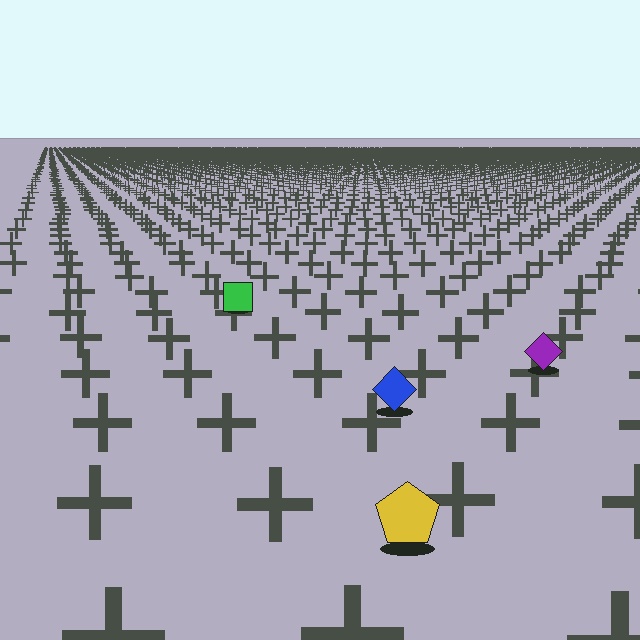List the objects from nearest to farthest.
From nearest to farthest: the yellow pentagon, the blue diamond, the purple diamond, the green square.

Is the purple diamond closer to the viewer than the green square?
Yes. The purple diamond is closer — you can tell from the texture gradient: the ground texture is coarser near it.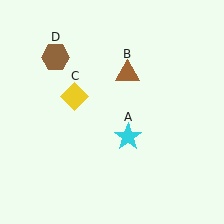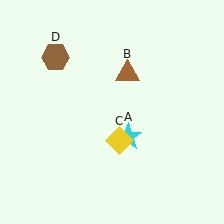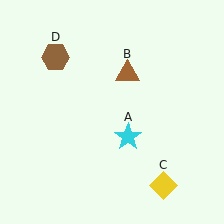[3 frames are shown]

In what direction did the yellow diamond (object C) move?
The yellow diamond (object C) moved down and to the right.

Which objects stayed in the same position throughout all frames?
Cyan star (object A) and brown triangle (object B) and brown hexagon (object D) remained stationary.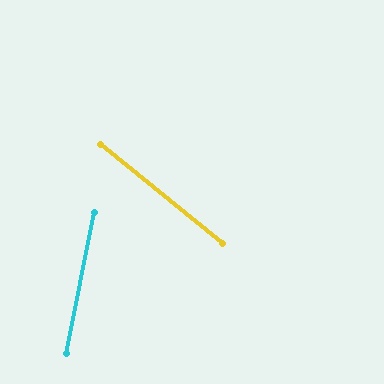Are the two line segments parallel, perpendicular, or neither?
Neither parallel nor perpendicular — they differ by about 62°.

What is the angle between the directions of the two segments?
Approximately 62 degrees.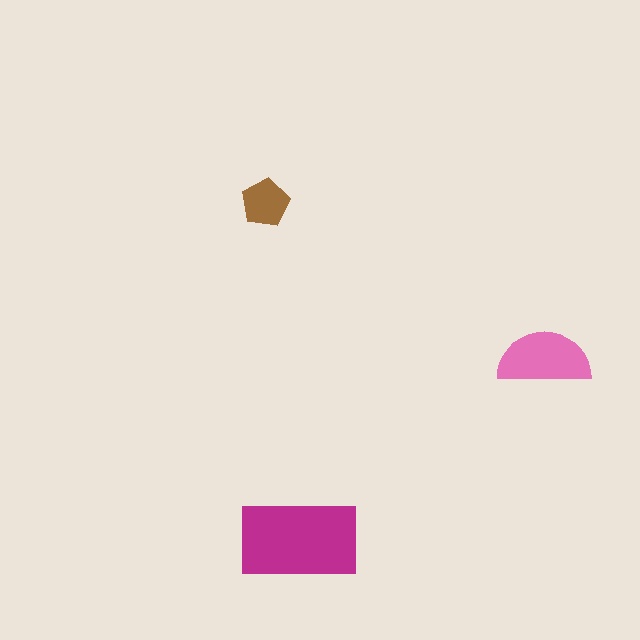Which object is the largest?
The magenta rectangle.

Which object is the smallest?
The brown pentagon.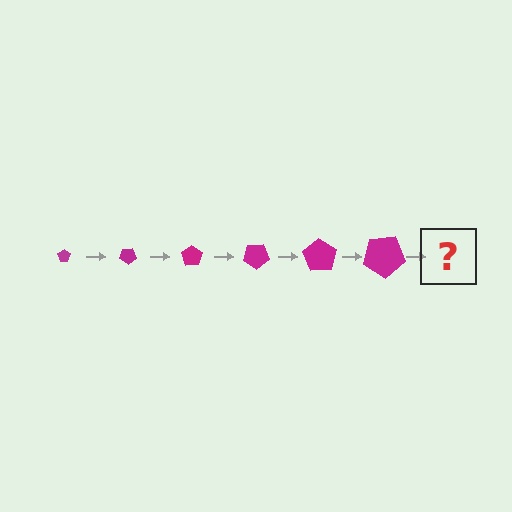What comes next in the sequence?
The next element should be a pentagon, larger than the previous one and rotated 210 degrees from the start.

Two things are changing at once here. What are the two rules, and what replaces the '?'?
The two rules are that the pentagon grows larger each step and it rotates 35 degrees each step. The '?' should be a pentagon, larger than the previous one and rotated 210 degrees from the start.